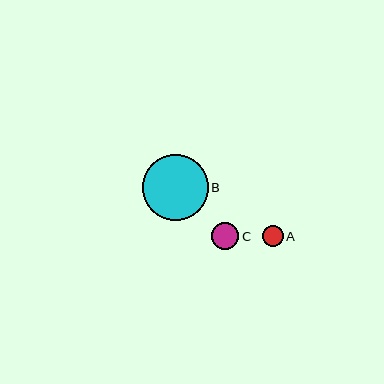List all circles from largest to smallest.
From largest to smallest: B, C, A.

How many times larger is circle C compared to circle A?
Circle C is approximately 1.3 times the size of circle A.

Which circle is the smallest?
Circle A is the smallest with a size of approximately 21 pixels.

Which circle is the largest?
Circle B is the largest with a size of approximately 66 pixels.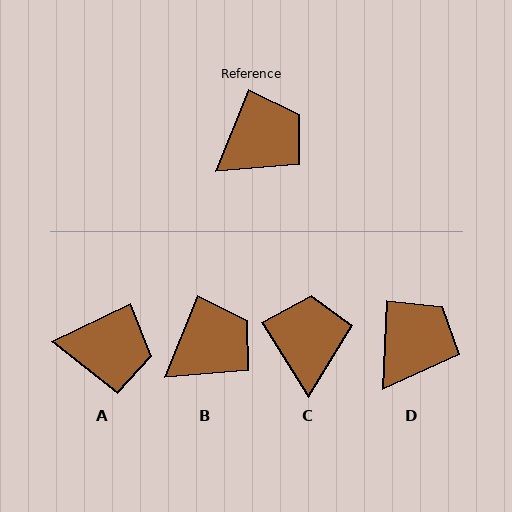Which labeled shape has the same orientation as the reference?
B.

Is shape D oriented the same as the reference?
No, it is off by about 20 degrees.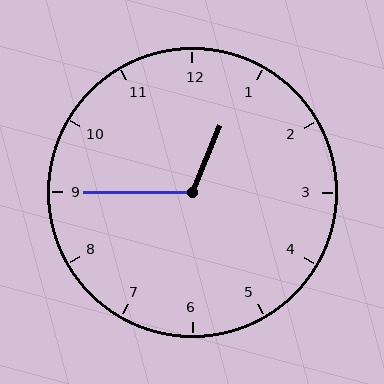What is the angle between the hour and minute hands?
Approximately 112 degrees.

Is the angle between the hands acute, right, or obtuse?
It is obtuse.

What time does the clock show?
12:45.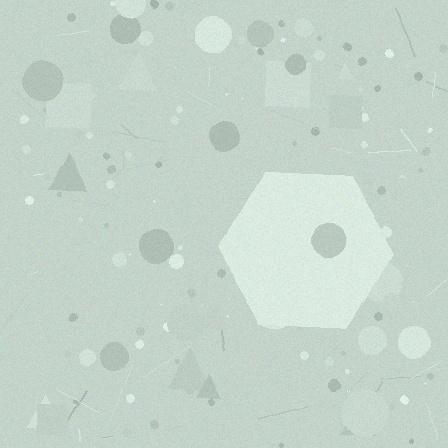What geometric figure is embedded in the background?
A hexagon is embedded in the background.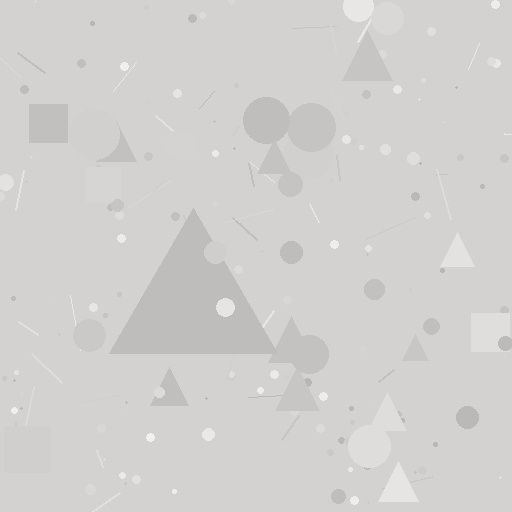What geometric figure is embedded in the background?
A triangle is embedded in the background.